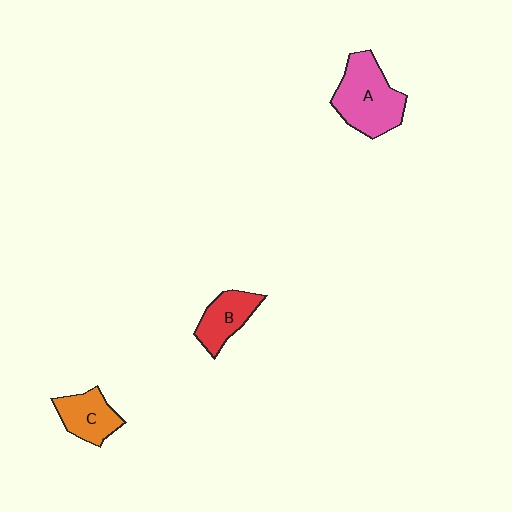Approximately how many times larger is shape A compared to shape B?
Approximately 1.7 times.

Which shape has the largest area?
Shape A (pink).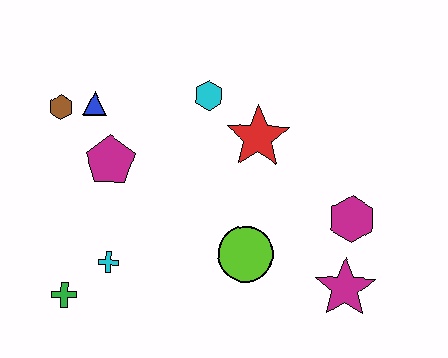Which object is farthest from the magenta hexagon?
The brown hexagon is farthest from the magenta hexagon.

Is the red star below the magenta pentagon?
No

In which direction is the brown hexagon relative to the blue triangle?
The brown hexagon is to the left of the blue triangle.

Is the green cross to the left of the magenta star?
Yes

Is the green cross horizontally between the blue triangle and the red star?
No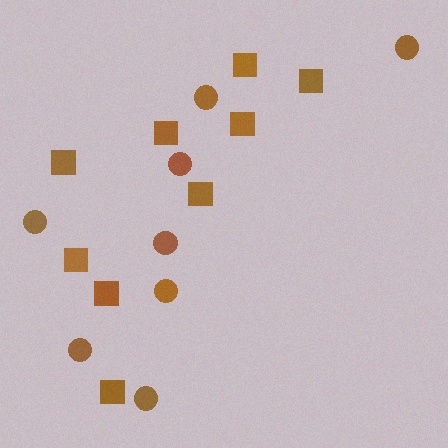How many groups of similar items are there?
There are 2 groups: one group of squares (9) and one group of circles (8).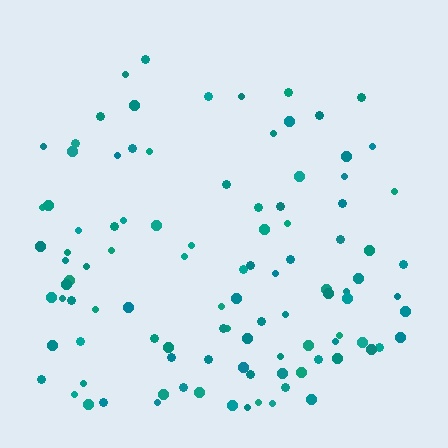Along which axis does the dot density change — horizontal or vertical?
Vertical.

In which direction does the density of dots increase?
From top to bottom, with the bottom side densest.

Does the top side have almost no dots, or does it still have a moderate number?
Still a moderate number, just noticeably fewer than the bottom.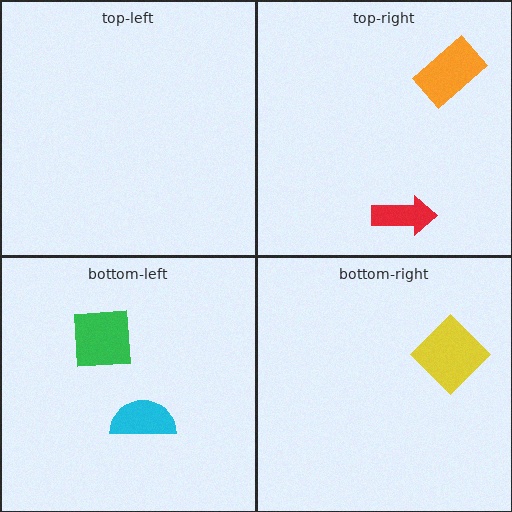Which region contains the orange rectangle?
The top-right region.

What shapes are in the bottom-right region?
The yellow diamond.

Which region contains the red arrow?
The top-right region.